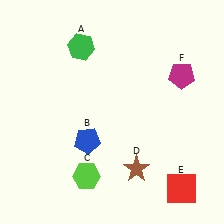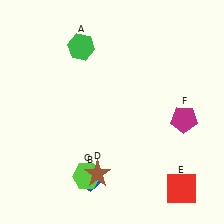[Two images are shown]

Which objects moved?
The objects that moved are: the blue pentagon (B), the brown star (D), the magenta pentagon (F).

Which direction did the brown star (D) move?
The brown star (D) moved left.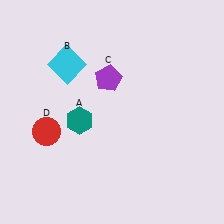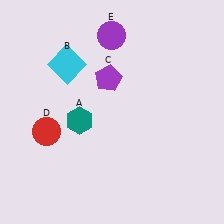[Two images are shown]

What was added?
A purple circle (E) was added in Image 2.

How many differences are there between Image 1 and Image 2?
There is 1 difference between the two images.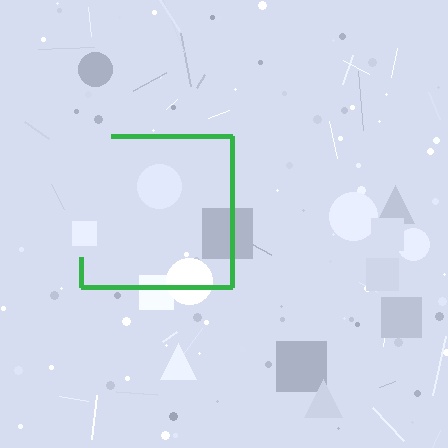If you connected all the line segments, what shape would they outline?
They would outline a square.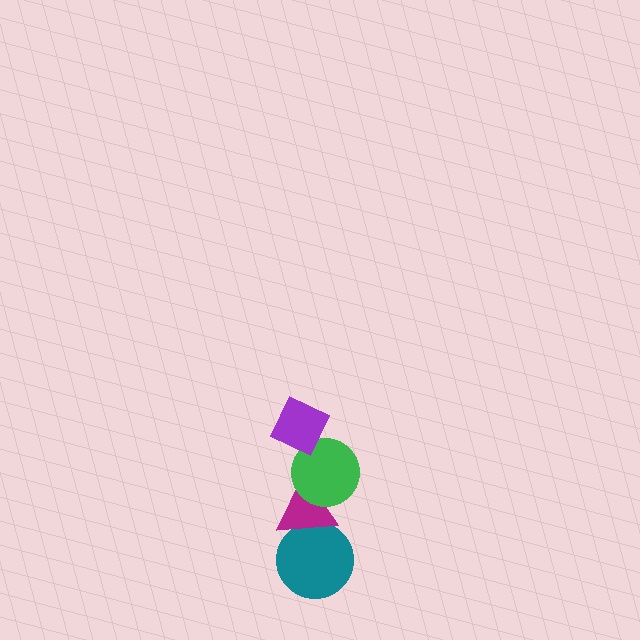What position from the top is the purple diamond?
The purple diamond is 1st from the top.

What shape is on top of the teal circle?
The magenta triangle is on top of the teal circle.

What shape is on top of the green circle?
The purple diamond is on top of the green circle.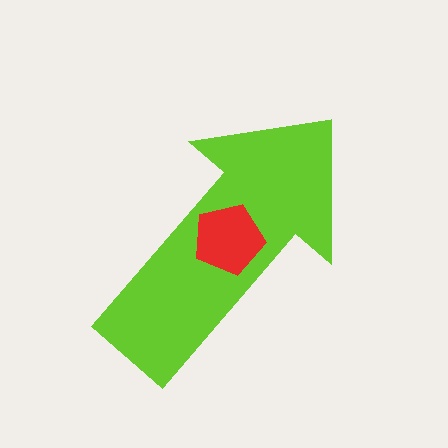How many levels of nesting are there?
2.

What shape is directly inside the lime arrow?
The red pentagon.